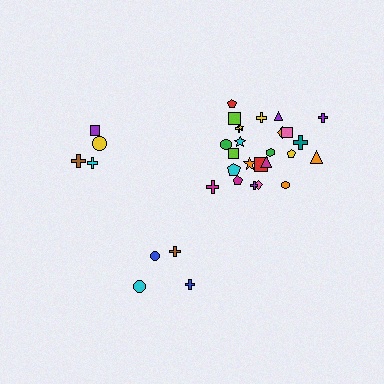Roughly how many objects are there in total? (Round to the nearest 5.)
Roughly 35 objects in total.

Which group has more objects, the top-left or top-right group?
The top-right group.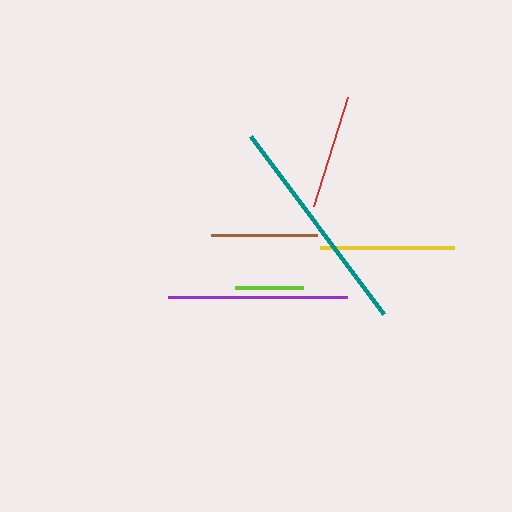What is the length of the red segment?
The red segment is approximately 114 pixels long.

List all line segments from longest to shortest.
From longest to shortest: teal, purple, yellow, red, brown, lime.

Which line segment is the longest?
The teal line is the longest at approximately 222 pixels.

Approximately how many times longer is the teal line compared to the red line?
The teal line is approximately 2.0 times the length of the red line.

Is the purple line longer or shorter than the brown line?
The purple line is longer than the brown line.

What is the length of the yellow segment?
The yellow segment is approximately 134 pixels long.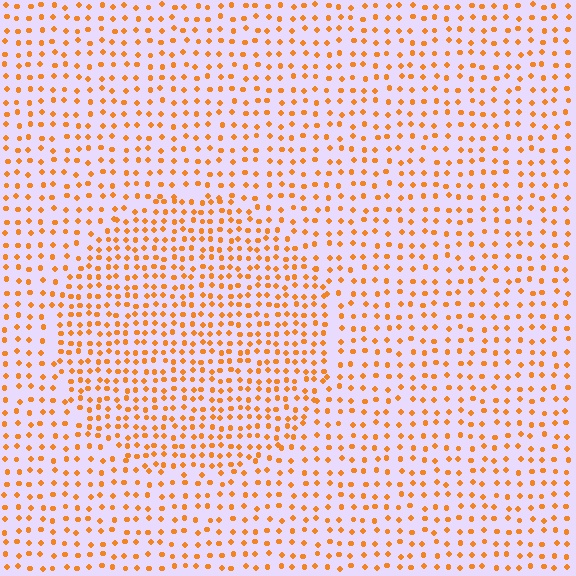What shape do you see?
I see a circle.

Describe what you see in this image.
The image contains small orange elements arranged at two different densities. A circle-shaped region is visible where the elements are more densely packed than the surrounding area.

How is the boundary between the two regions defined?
The boundary is defined by a change in element density (approximately 1.6x ratio). All elements are the same color, size, and shape.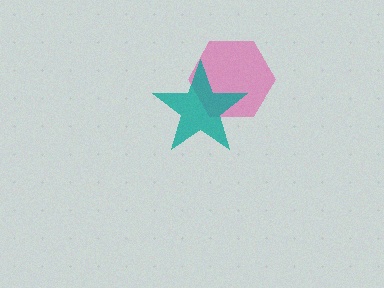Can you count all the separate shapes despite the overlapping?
Yes, there are 2 separate shapes.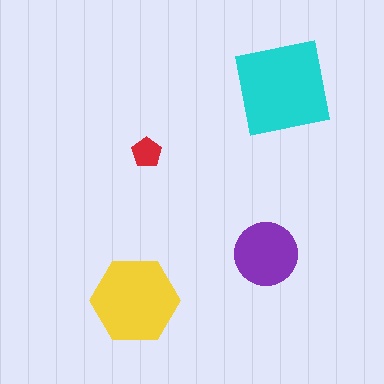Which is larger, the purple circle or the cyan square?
The cyan square.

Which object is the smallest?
The red pentagon.